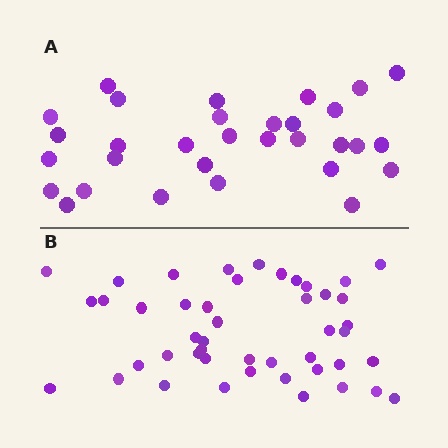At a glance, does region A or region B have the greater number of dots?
Region B (the bottom region) has more dots.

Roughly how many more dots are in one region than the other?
Region B has approximately 15 more dots than region A.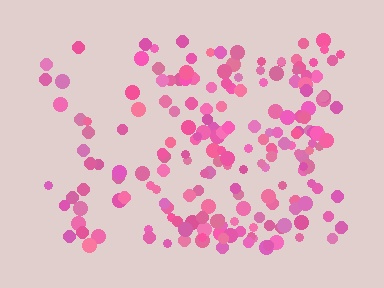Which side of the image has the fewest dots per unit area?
The left.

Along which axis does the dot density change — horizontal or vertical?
Horizontal.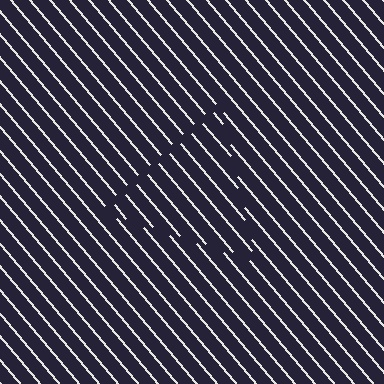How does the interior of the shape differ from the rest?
The interior of the shape contains the same grating, shifted by half a period — the contour is defined by the phase discontinuity where line-ends from the inner and outer gratings abut.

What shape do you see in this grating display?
An illusory triangle. The interior of the shape contains the same grating, shifted by half a period — the contour is defined by the phase discontinuity where line-ends from the inner and outer gratings abut.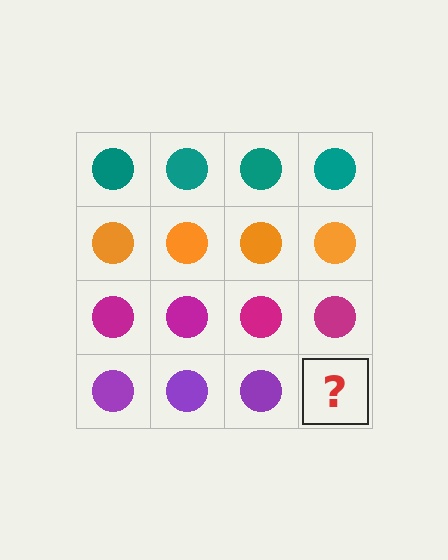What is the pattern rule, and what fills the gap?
The rule is that each row has a consistent color. The gap should be filled with a purple circle.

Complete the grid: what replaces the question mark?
The question mark should be replaced with a purple circle.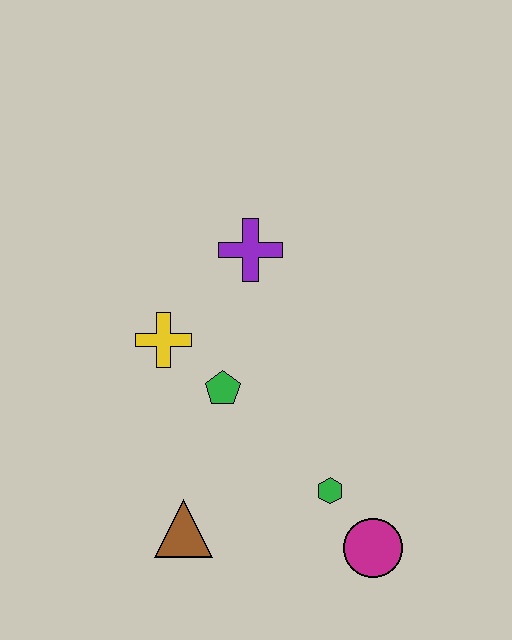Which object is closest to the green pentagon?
The yellow cross is closest to the green pentagon.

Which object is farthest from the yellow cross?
The magenta circle is farthest from the yellow cross.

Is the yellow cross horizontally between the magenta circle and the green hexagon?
No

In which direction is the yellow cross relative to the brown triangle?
The yellow cross is above the brown triangle.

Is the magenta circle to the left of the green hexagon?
No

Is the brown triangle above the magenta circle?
Yes